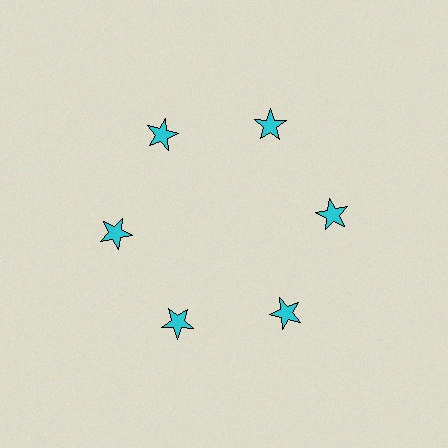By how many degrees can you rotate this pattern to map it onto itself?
The pattern maps onto itself every 60 degrees of rotation.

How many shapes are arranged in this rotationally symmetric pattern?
There are 6 shapes, arranged in 6 groups of 1.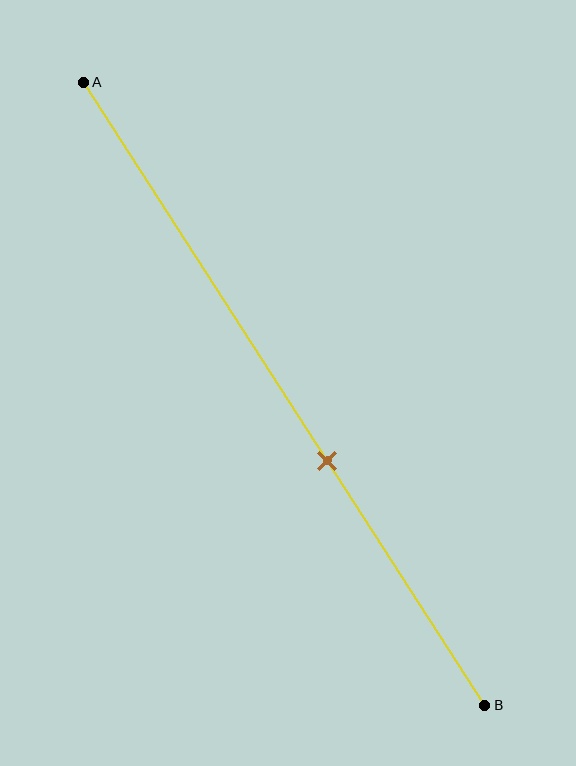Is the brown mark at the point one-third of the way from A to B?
No, the mark is at about 60% from A, not at the 33% one-third point.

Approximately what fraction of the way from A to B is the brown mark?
The brown mark is approximately 60% of the way from A to B.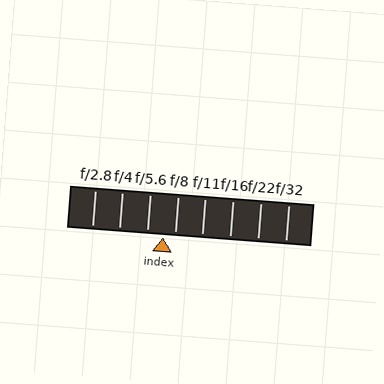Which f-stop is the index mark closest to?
The index mark is closest to f/8.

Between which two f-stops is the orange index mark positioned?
The index mark is between f/5.6 and f/8.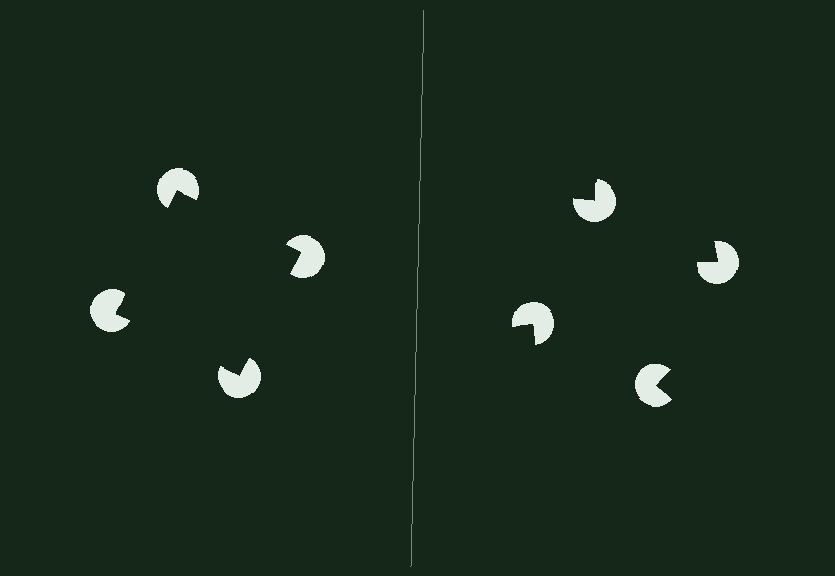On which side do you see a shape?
An illusory square appears on the left side. On the right side the wedge cuts are rotated, so no coherent shape forms.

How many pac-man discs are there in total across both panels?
8 — 4 on each side.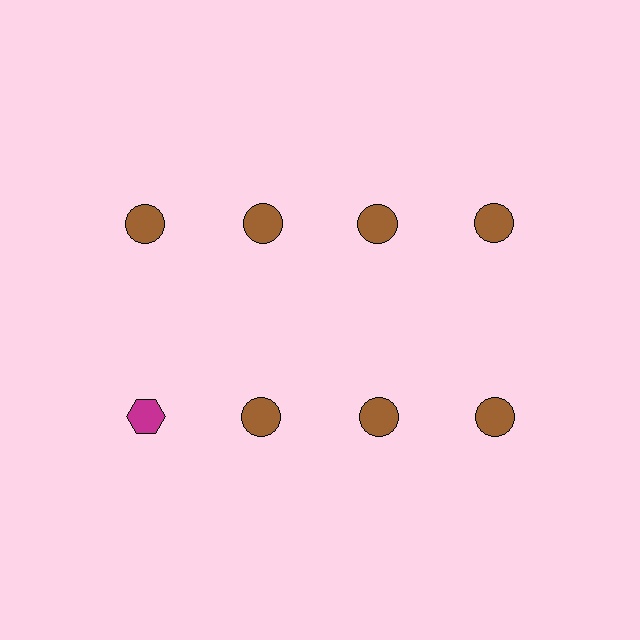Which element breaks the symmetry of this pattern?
The magenta hexagon in the second row, leftmost column breaks the symmetry. All other shapes are brown circles.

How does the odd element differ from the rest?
It differs in both color (magenta instead of brown) and shape (hexagon instead of circle).